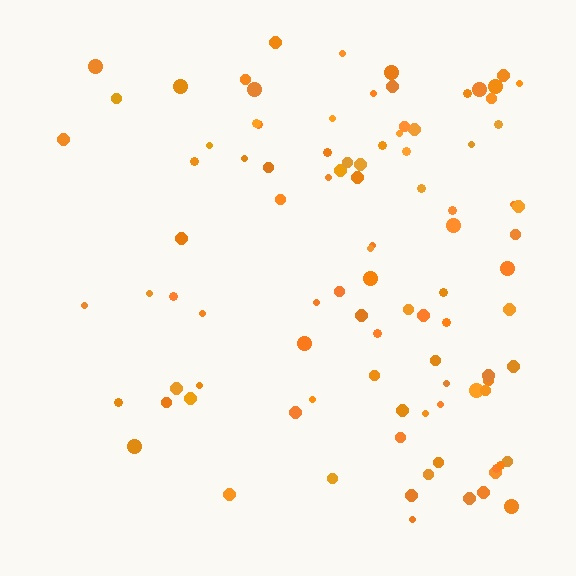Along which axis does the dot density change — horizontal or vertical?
Horizontal.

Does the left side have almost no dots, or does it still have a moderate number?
Still a moderate number, just noticeably fewer than the right.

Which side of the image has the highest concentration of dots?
The right.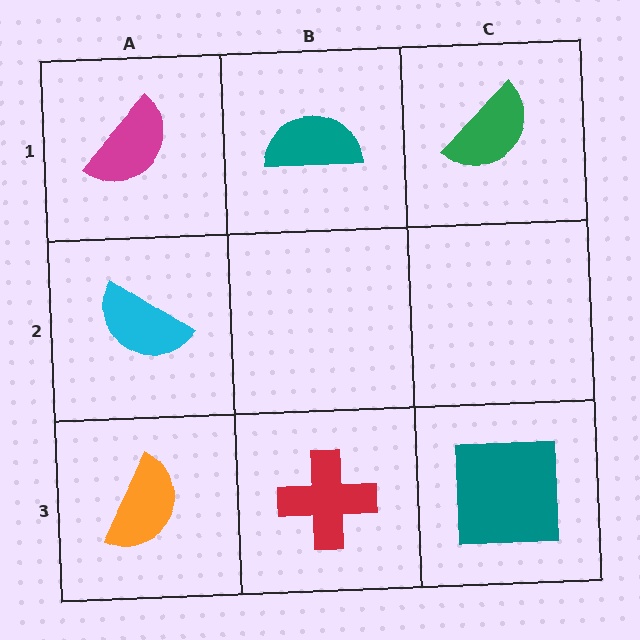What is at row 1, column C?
A green semicircle.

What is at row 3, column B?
A red cross.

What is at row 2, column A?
A cyan semicircle.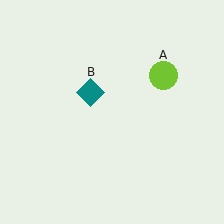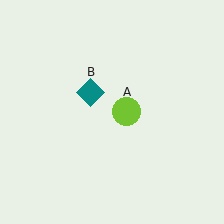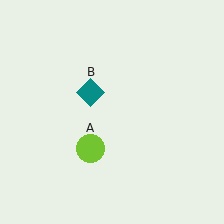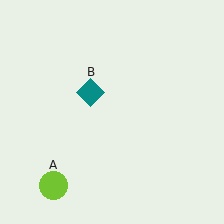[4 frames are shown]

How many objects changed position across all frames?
1 object changed position: lime circle (object A).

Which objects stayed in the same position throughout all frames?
Teal diamond (object B) remained stationary.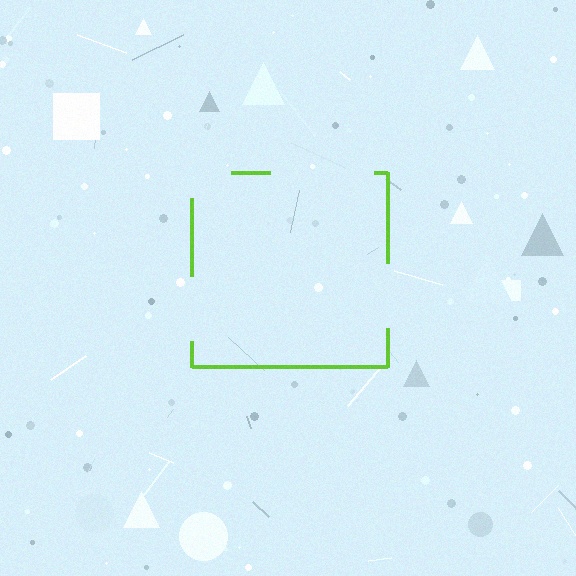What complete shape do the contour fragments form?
The contour fragments form a square.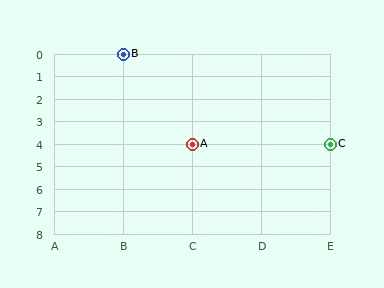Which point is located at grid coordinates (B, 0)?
Point B is at (B, 0).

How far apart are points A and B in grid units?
Points A and B are 1 column and 4 rows apart (about 4.1 grid units diagonally).